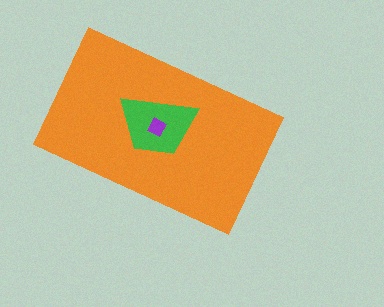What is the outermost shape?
The orange rectangle.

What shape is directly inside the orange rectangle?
The green trapezoid.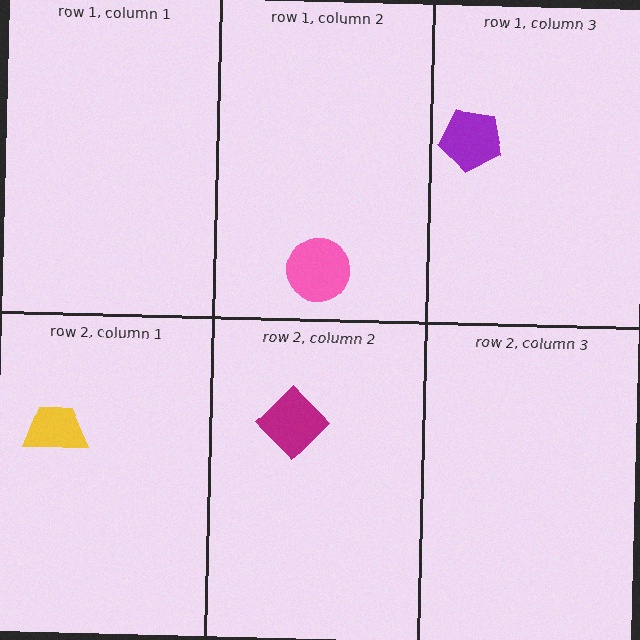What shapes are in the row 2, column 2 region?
The magenta diamond.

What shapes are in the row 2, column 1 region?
The yellow trapezoid.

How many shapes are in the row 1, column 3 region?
1.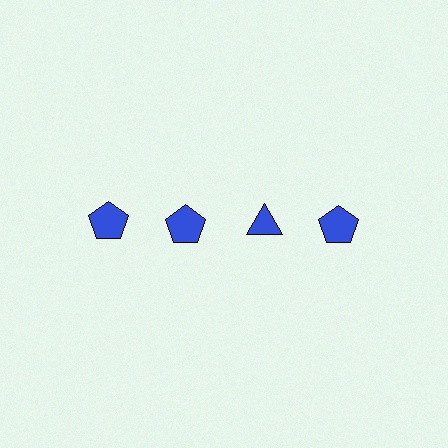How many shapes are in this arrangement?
There are 4 shapes arranged in a grid pattern.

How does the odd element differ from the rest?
It has a different shape: triangle instead of pentagon.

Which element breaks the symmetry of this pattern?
The blue triangle in the top row, center column breaks the symmetry. All other shapes are blue pentagons.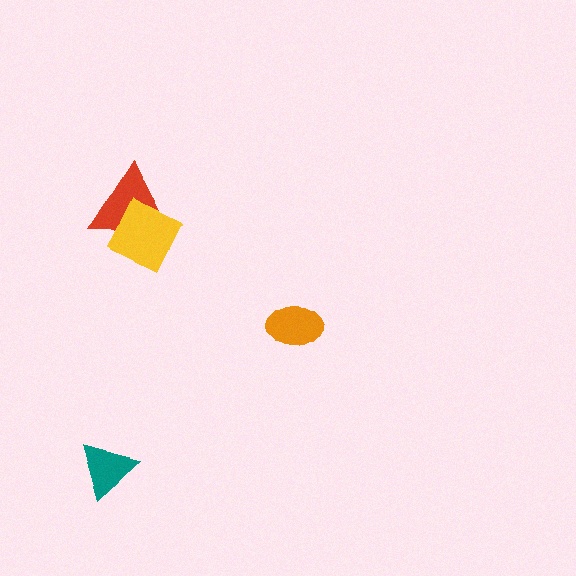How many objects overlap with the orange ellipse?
0 objects overlap with the orange ellipse.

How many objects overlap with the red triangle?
1 object overlaps with the red triangle.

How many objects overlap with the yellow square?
1 object overlaps with the yellow square.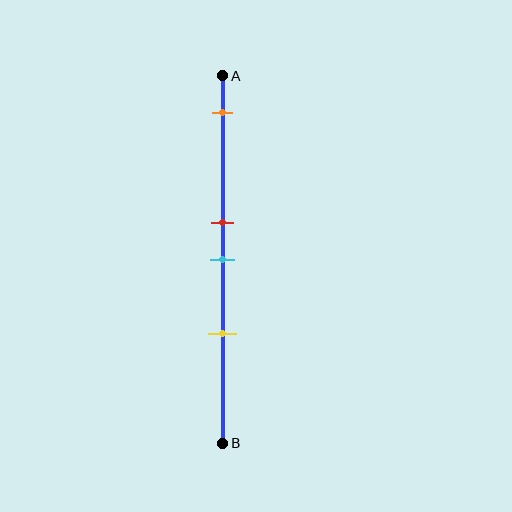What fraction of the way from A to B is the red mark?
The red mark is approximately 40% (0.4) of the way from A to B.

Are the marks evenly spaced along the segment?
No, the marks are not evenly spaced.